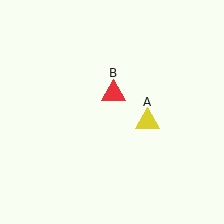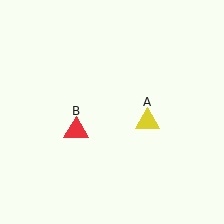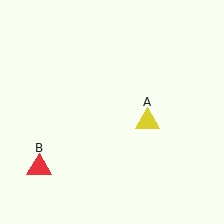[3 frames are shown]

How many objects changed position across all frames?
1 object changed position: red triangle (object B).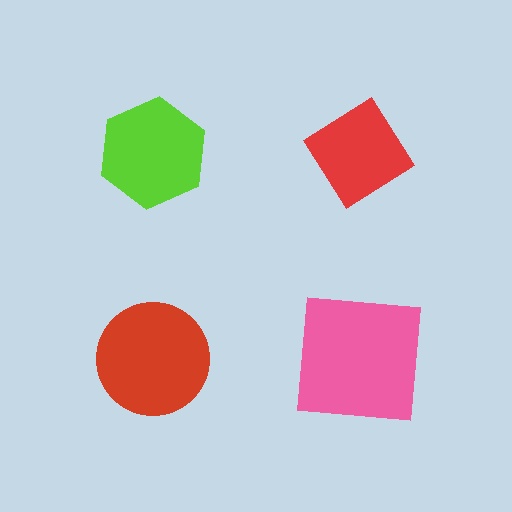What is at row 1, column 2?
A red diamond.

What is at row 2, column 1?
A red circle.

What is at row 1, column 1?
A lime hexagon.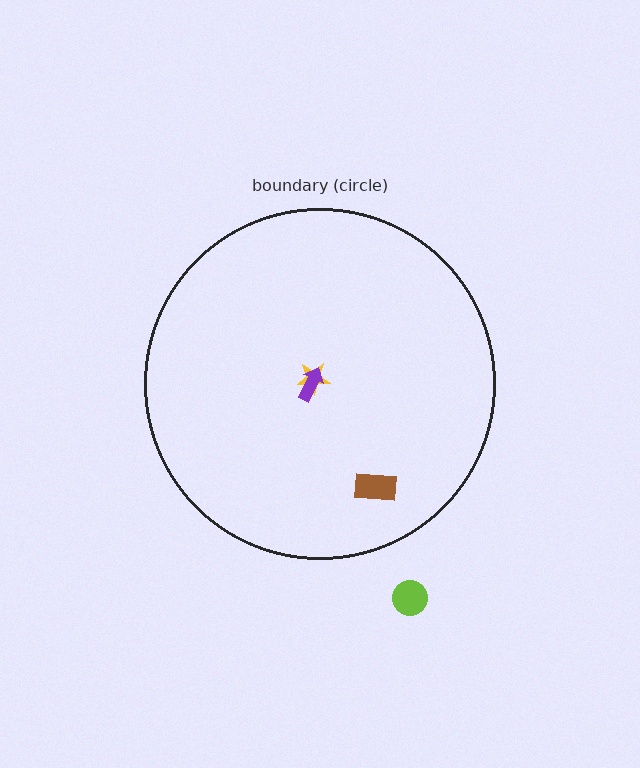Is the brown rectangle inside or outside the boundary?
Inside.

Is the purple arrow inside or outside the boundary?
Inside.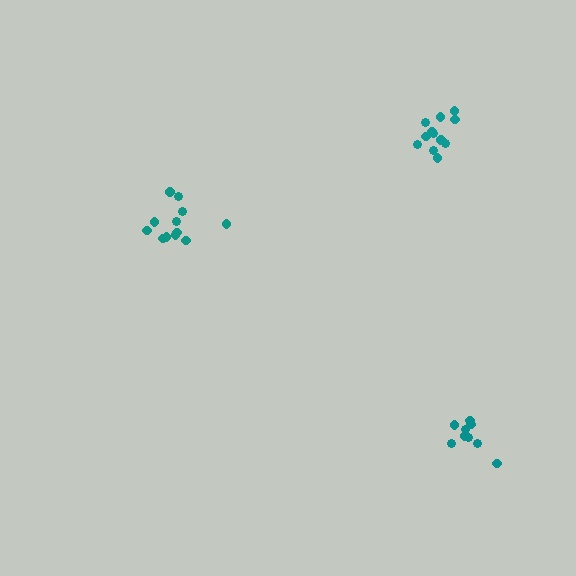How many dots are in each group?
Group 1: 12 dots, Group 2: 9 dots, Group 3: 12 dots (33 total).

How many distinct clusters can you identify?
There are 3 distinct clusters.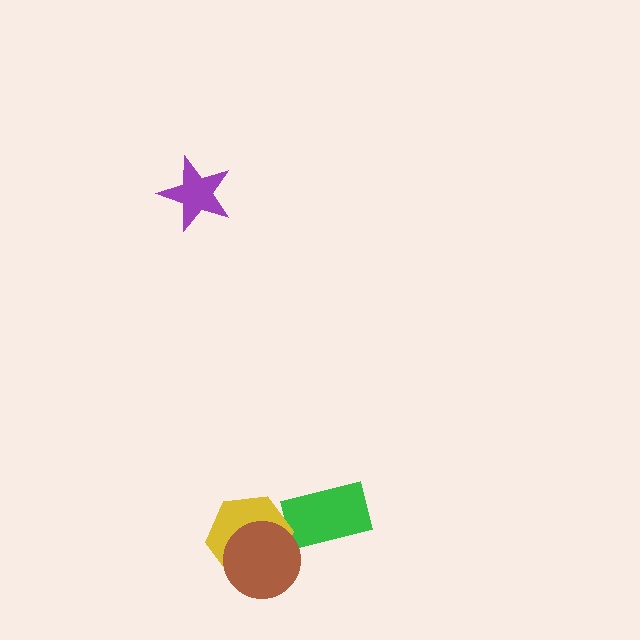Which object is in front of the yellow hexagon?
The brown circle is in front of the yellow hexagon.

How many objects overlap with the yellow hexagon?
1 object overlaps with the yellow hexagon.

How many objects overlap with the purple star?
0 objects overlap with the purple star.